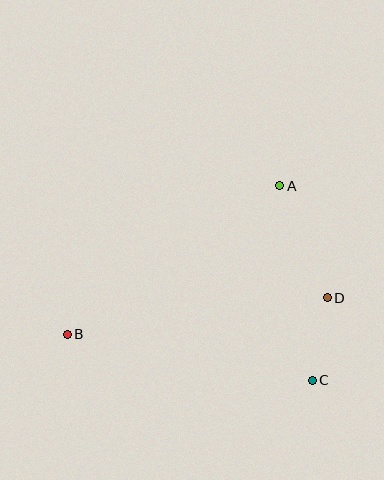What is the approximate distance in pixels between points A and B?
The distance between A and B is approximately 260 pixels.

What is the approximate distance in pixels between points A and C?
The distance between A and C is approximately 198 pixels.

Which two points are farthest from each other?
Points B and D are farthest from each other.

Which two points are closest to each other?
Points C and D are closest to each other.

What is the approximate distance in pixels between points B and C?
The distance between B and C is approximately 249 pixels.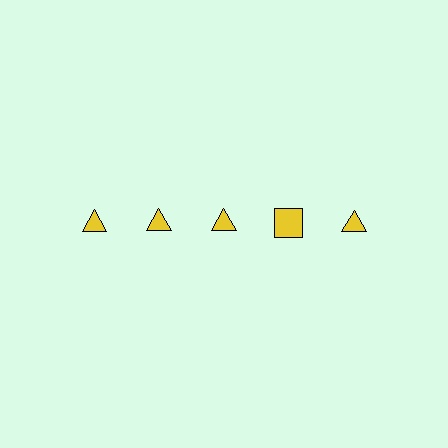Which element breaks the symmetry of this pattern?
The yellow square in the top row, second from right column breaks the symmetry. All other shapes are yellow triangles.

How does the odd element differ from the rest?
It has a different shape: square instead of triangle.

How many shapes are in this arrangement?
There are 5 shapes arranged in a grid pattern.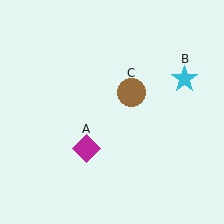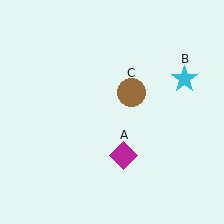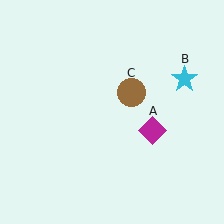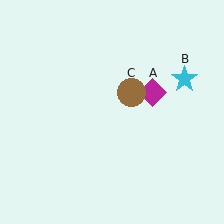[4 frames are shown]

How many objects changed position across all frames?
1 object changed position: magenta diamond (object A).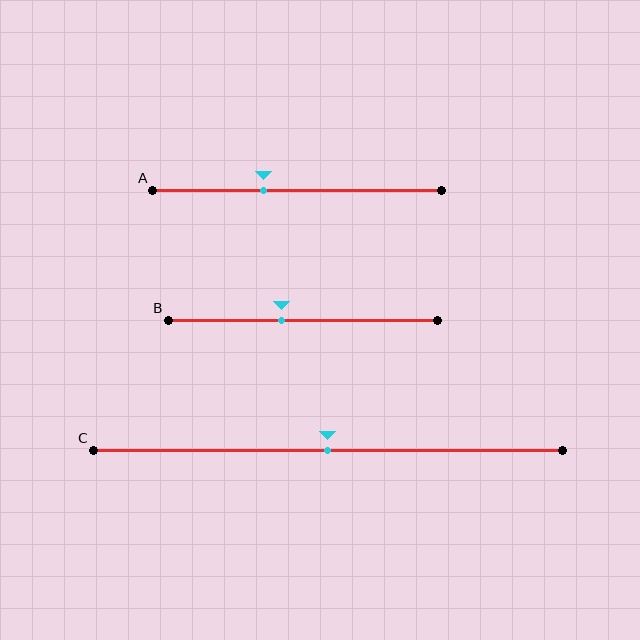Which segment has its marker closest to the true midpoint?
Segment C has its marker closest to the true midpoint.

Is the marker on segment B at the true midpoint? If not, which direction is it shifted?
No, the marker on segment B is shifted to the left by about 8% of the segment length.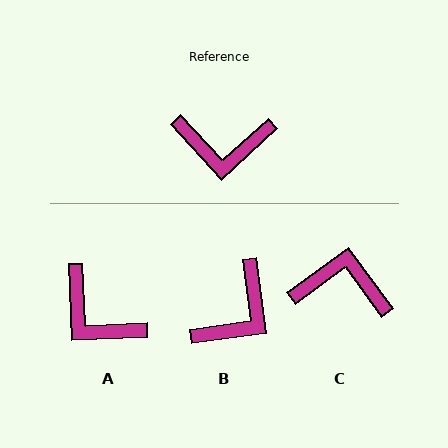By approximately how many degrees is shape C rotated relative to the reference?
Approximately 174 degrees counter-clockwise.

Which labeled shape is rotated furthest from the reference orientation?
C, about 174 degrees away.